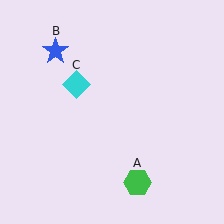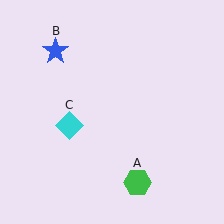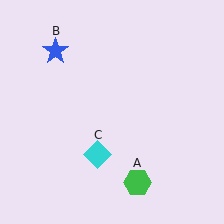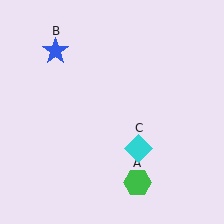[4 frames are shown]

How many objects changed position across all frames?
1 object changed position: cyan diamond (object C).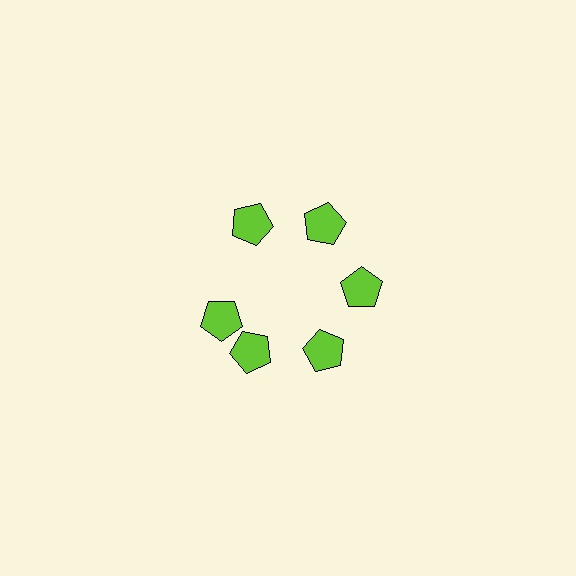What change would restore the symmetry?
The symmetry would be restored by rotating it back into even spacing with its neighbors so that all 6 pentagons sit at equal angles and equal distance from the center.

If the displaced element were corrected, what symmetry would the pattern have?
It would have 6-fold rotational symmetry — the pattern would map onto itself every 60 degrees.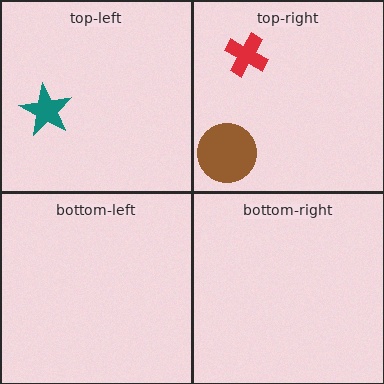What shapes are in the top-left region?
The teal star.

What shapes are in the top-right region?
The red cross, the brown circle.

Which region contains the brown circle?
The top-right region.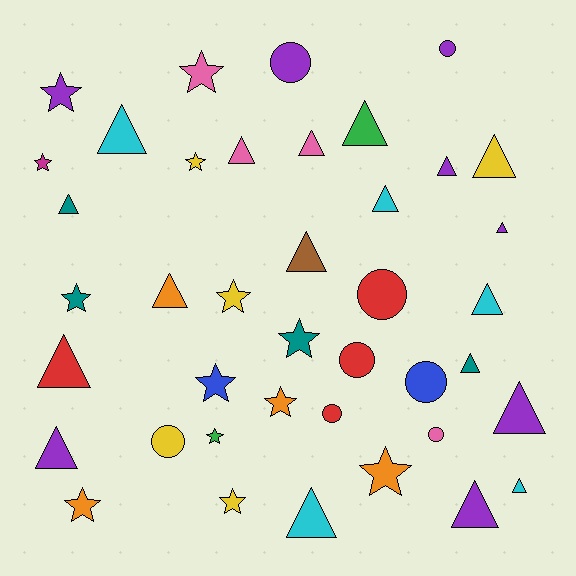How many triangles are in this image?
There are 19 triangles.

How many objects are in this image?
There are 40 objects.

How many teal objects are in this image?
There are 4 teal objects.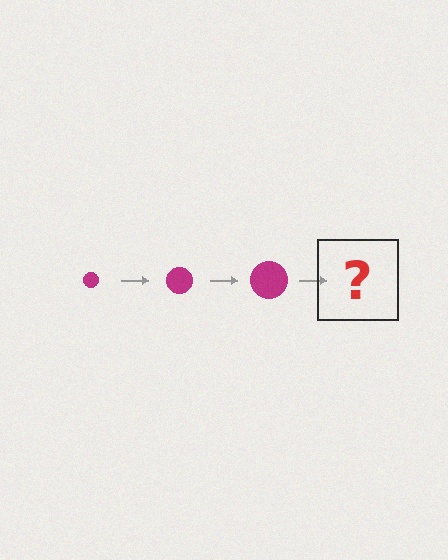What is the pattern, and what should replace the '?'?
The pattern is that the circle gets progressively larger each step. The '?' should be a magenta circle, larger than the previous one.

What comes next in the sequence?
The next element should be a magenta circle, larger than the previous one.